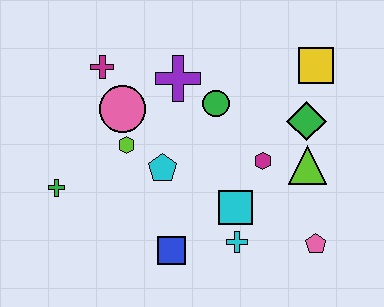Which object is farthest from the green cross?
The yellow square is farthest from the green cross.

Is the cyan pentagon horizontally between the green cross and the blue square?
Yes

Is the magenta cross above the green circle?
Yes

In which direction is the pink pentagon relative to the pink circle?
The pink pentagon is to the right of the pink circle.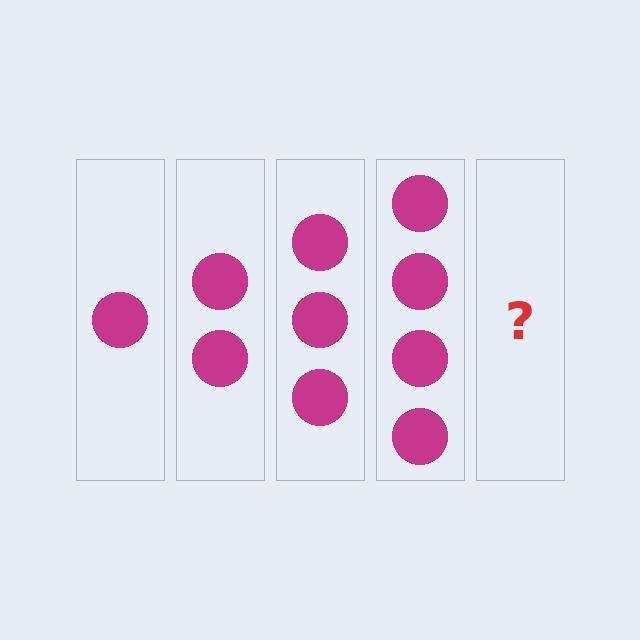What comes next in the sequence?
The next element should be 5 circles.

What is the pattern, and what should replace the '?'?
The pattern is that each step adds one more circle. The '?' should be 5 circles.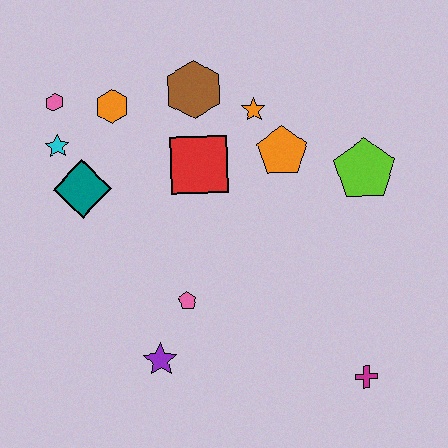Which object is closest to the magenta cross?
The pink pentagon is closest to the magenta cross.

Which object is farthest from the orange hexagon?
The magenta cross is farthest from the orange hexagon.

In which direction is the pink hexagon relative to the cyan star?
The pink hexagon is above the cyan star.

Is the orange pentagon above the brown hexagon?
No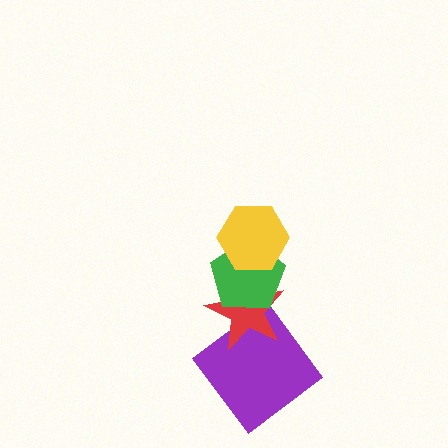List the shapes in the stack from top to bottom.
From top to bottom: the yellow hexagon, the green pentagon, the red star, the purple diamond.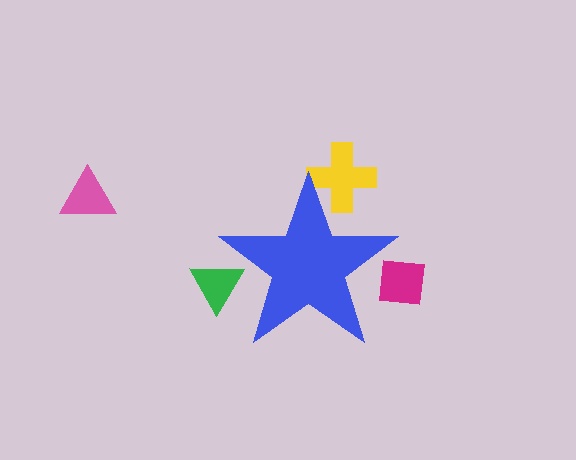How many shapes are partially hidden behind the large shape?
3 shapes are partially hidden.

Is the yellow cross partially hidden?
Yes, the yellow cross is partially hidden behind the blue star.